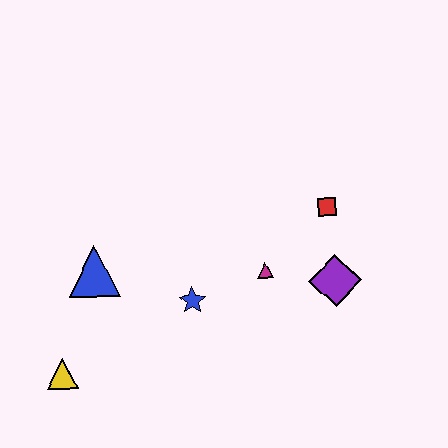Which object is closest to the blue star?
The magenta triangle is closest to the blue star.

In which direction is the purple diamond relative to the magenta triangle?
The purple diamond is to the right of the magenta triangle.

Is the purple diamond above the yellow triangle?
Yes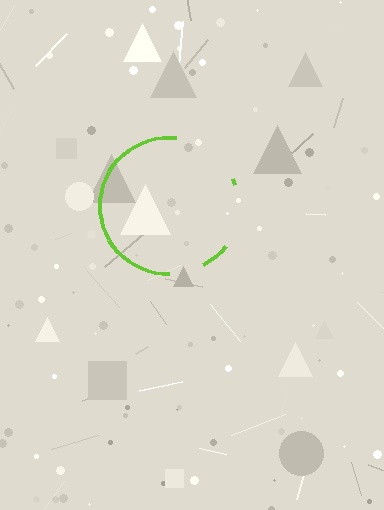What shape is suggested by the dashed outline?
The dashed outline suggests a circle.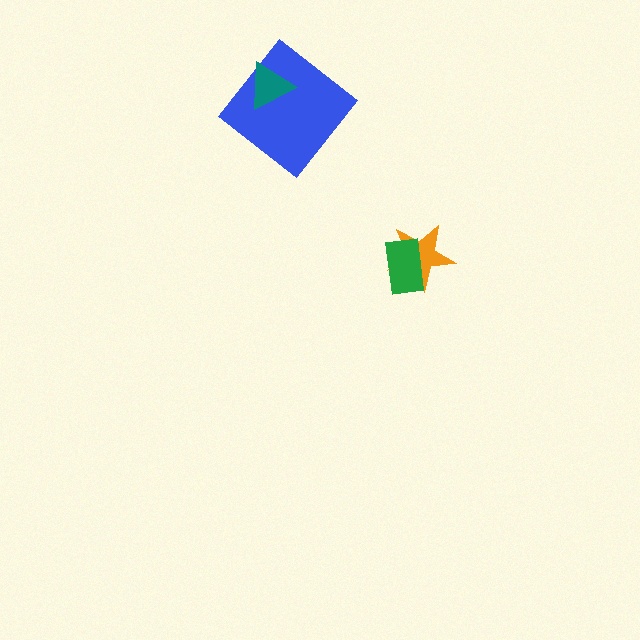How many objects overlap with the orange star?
1 object overlaps with the orange star.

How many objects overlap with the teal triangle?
1 object overlaps with the teal triangle.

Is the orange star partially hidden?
Yes, it is partially covered by another shape.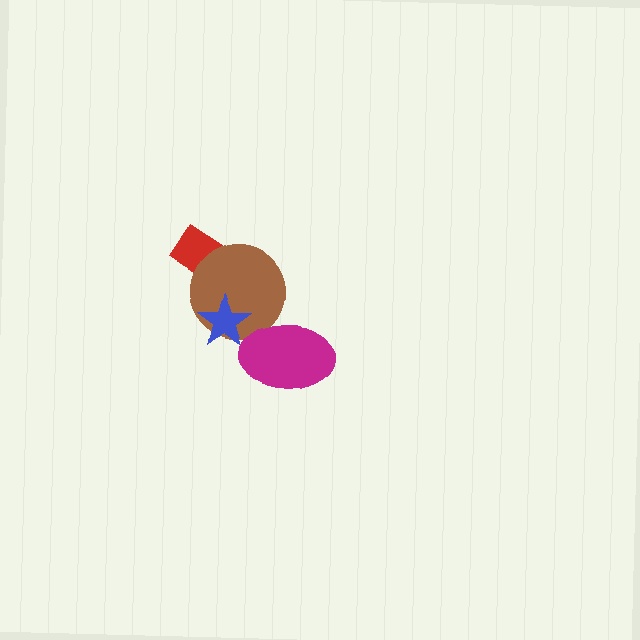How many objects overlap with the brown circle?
3 objects overlap with the brown circle.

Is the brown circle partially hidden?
Yes, it is partially covered by another shape.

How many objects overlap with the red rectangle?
1 object overlaps with the red rectangle.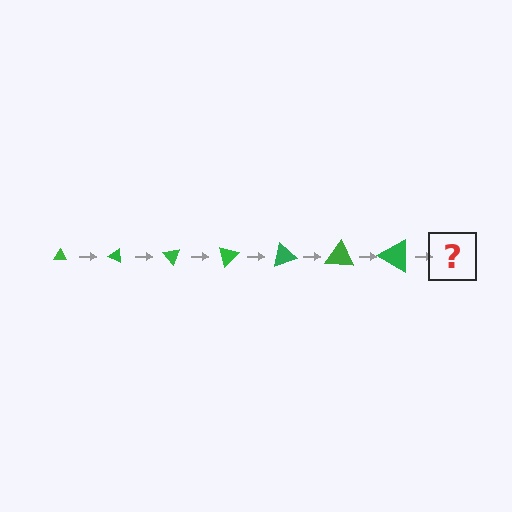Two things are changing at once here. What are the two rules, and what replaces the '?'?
The two rules are that the triangle grows larger each step and it rotates 25 degrees each step. The '?' should be a triangle, larger than the previous one and rotated 175 degrees from the start.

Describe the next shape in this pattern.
It should be a triangle, larger than the previous one and rotated 175 degrees from the start.